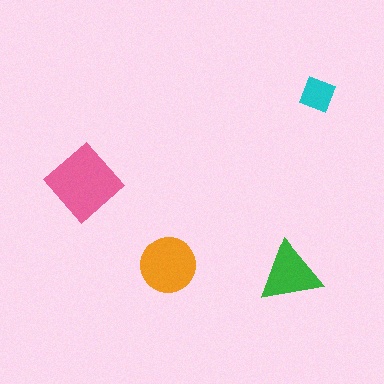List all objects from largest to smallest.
The pink diamond, the orange circle, the green triangle, the cyan diamond.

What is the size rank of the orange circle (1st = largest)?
2nd.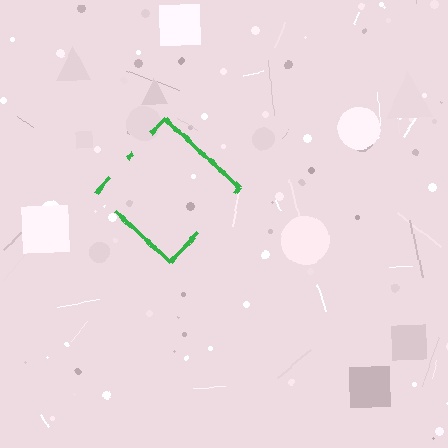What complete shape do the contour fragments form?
The contour fragments form a diamond.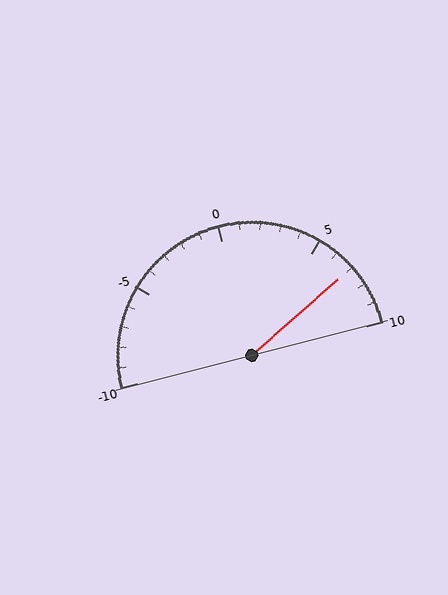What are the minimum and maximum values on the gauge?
The gauge ranges from -10 to 10.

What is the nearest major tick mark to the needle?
The nearest major tick mark is 5.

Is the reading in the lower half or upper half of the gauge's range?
The reading is in the upper half of the range (-10 to 10).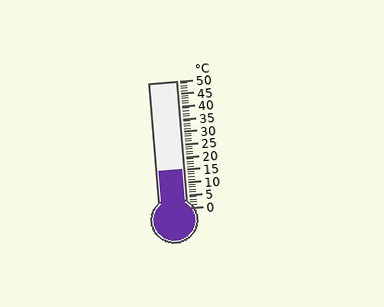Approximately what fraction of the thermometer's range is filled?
The thermometer is filled to approximately 30% of its range.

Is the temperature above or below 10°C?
The temperature is above 10°C.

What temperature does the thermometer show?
The thermometer shows approximately 15°C.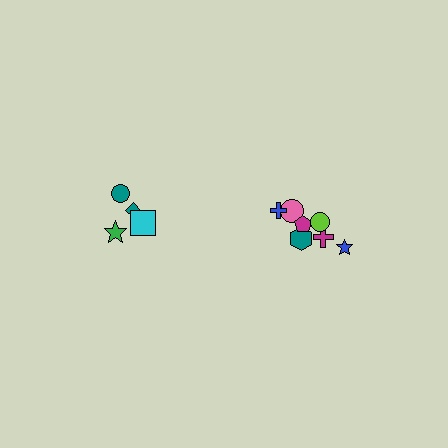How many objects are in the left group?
There are 4 objects.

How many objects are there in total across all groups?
There are 11 objects.